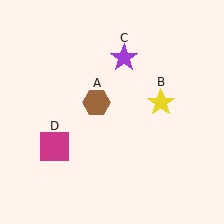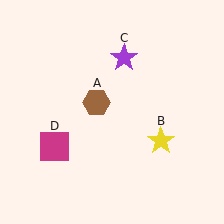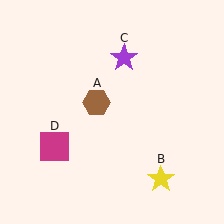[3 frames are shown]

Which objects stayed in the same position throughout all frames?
Brown hexagon (object A) and purple star (object C) and magenta square (object D) remained stationary.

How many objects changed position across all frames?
1 object changed position: yellow star (object B).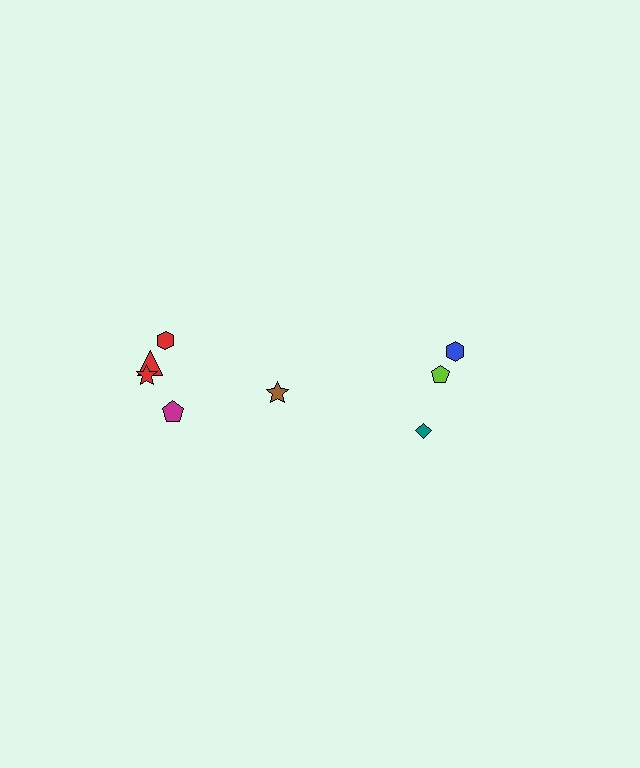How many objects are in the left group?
There are 5 objects.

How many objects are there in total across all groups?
There are 8 objects.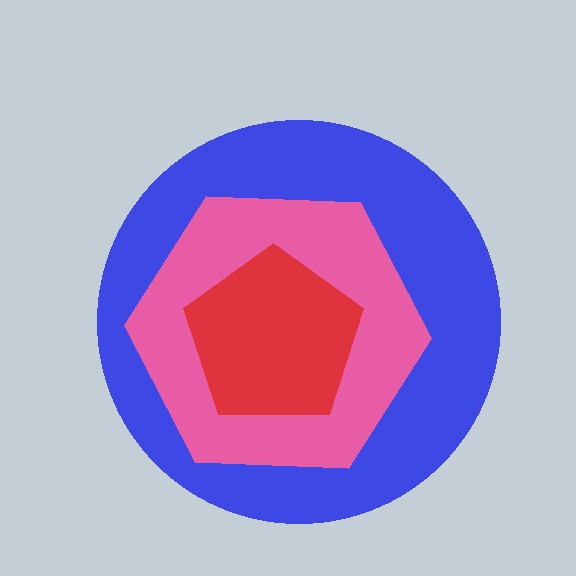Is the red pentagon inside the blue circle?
Yes.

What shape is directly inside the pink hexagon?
The red pentagon.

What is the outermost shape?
The blue circle.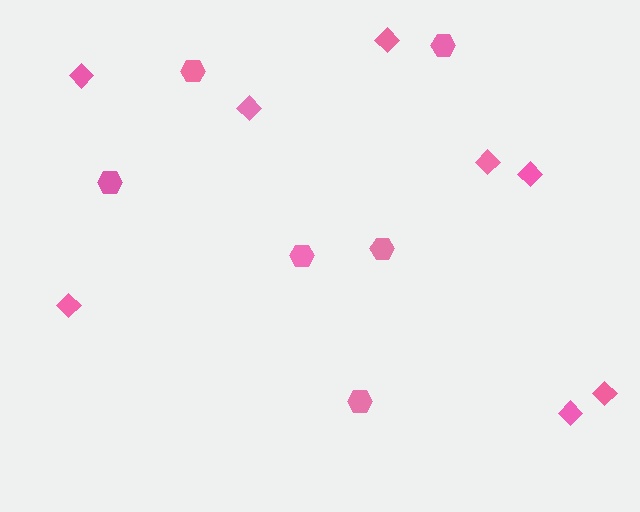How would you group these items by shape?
There are 2 groups: one group of hexagons (6) and one group of diamonds (8).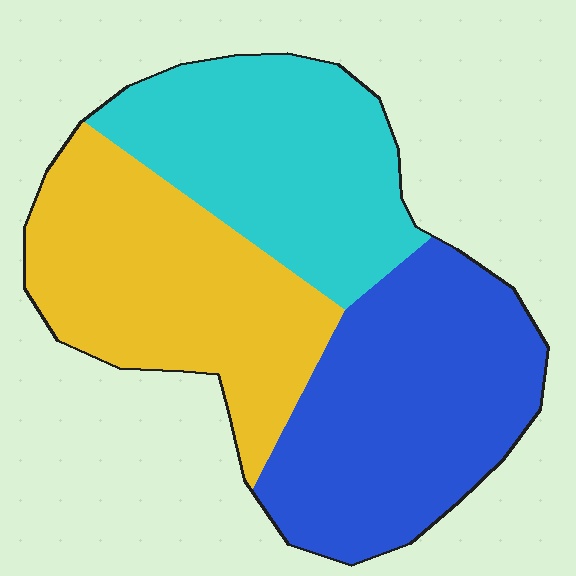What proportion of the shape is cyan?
Cyan takes up between a sixth and a third of the shape.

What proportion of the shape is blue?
Blue covers 36% of the shape.